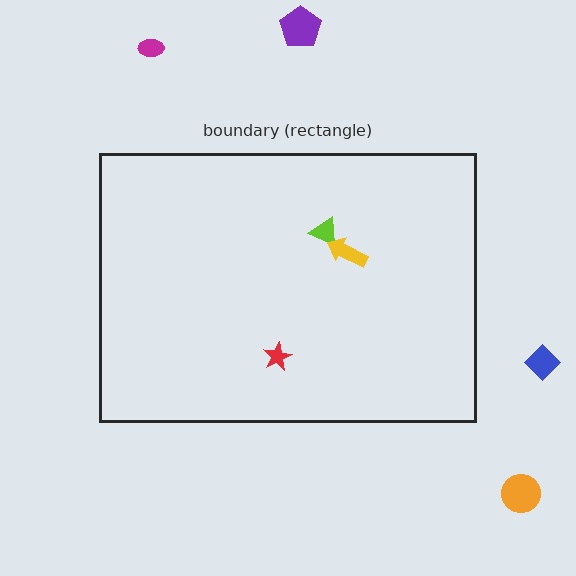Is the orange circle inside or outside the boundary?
Outside.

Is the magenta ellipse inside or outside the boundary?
Outside.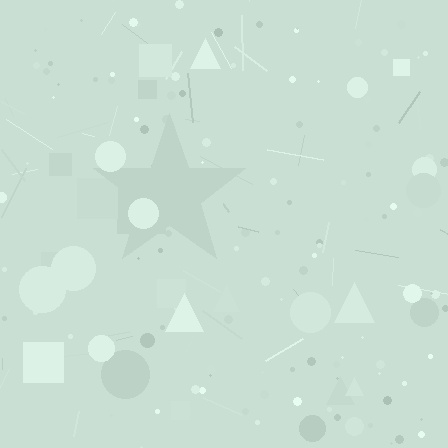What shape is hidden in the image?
A star is hidden in the image.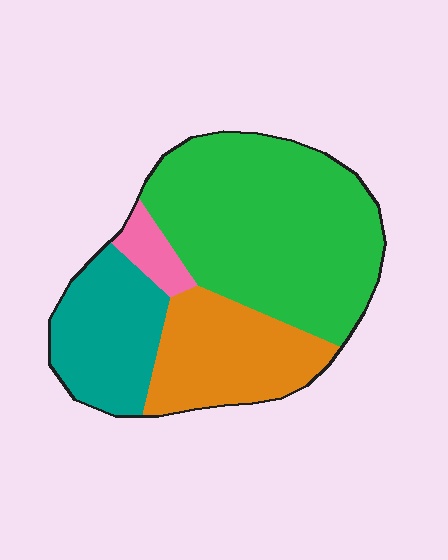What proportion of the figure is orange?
Orange takes up less than a quarter of the figure.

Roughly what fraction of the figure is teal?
Teal takes up between a sixth and a third of the figure.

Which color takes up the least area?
Pink, at roughly 5%.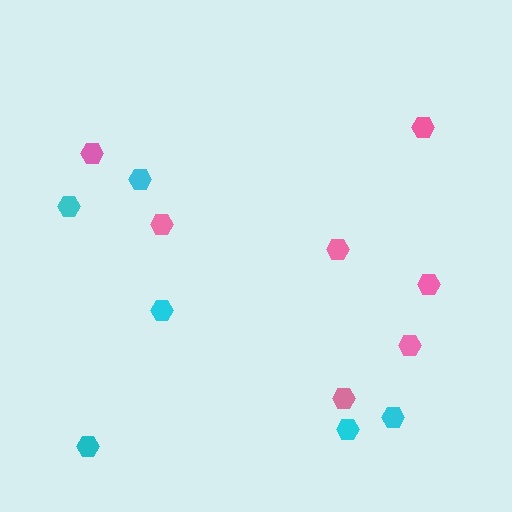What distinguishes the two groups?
There are 2 groups: one group of pink hexagons (7) and one group of cyan hexagons (6).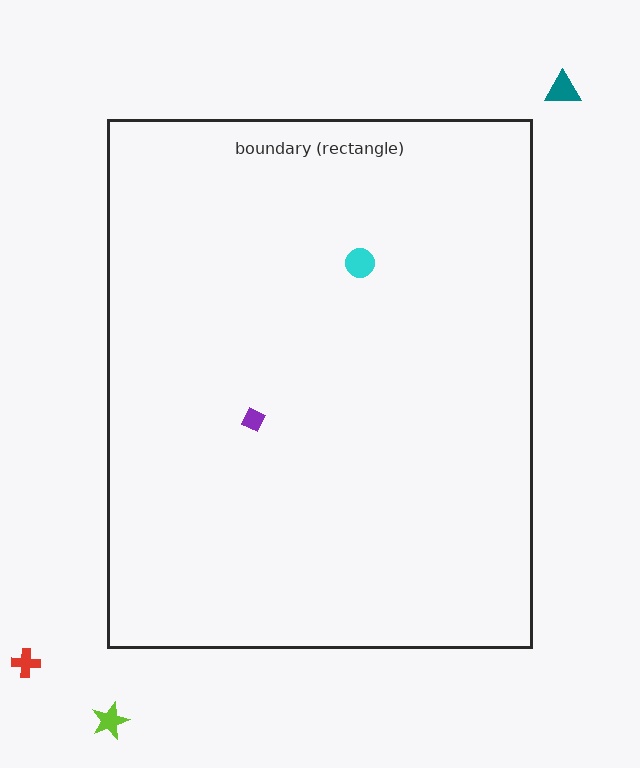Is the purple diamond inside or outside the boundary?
Inside.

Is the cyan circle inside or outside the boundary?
Inside.